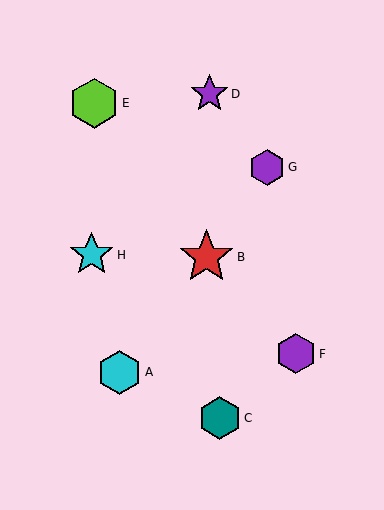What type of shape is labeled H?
Shape H is a cyan star.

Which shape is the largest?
The red star (labeled B) is the largest.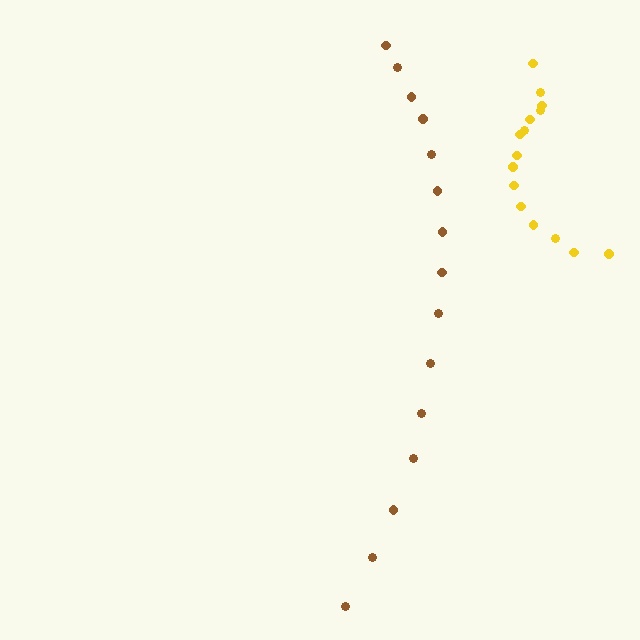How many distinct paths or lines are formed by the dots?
There are 2 distinct paths.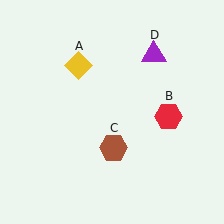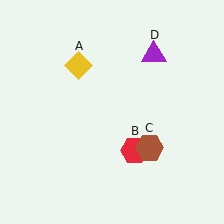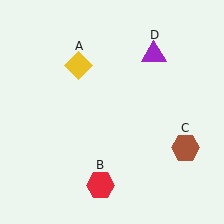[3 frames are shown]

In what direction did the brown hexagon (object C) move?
The brown hexagon (object C) moved right.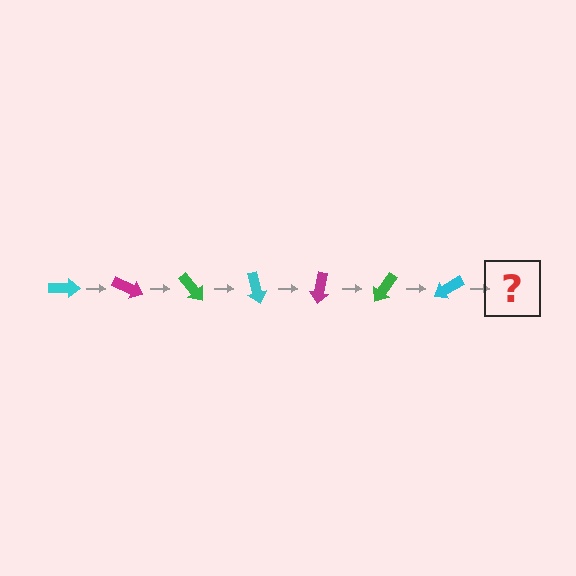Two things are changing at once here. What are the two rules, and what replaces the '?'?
The two rules are that it rotates 25 degrees each step and the color cycles through cyan, magenta, and green. The '?' should be a magenta arrow, rotated 175 degrees from the start.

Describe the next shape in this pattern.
It should be a magenta arrow, rotated 175 degrees from the start.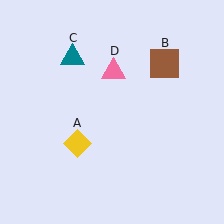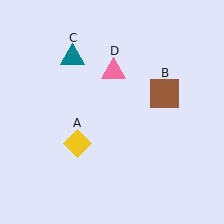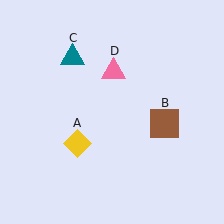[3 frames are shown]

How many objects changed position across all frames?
1 object changed position: brown square (object B).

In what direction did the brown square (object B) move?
The brown square (object B) moved down.